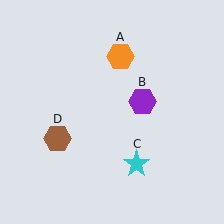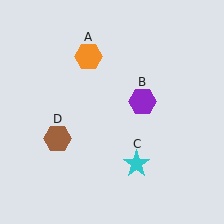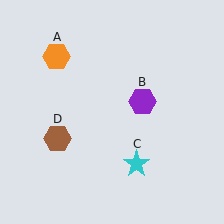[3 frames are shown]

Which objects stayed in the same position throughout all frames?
Purple hexagon (object B) and cyan star (object C) and brown hexagon (object D) remained stationary.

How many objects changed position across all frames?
1 object changed position: orange hexagon (object A).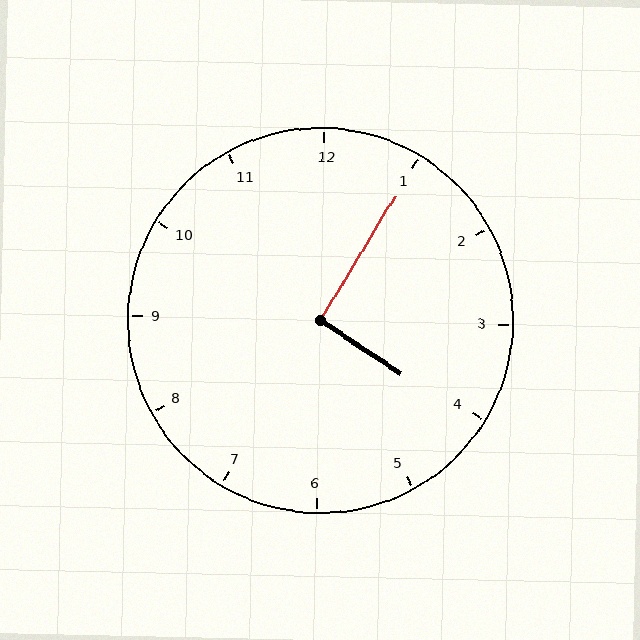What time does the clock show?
4:05.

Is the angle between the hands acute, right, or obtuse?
It is right.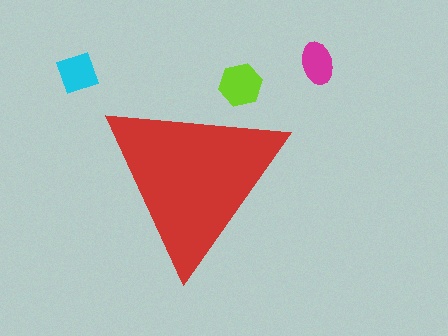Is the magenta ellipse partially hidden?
No, the magenta ellipse is fully visible.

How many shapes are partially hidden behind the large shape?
1 shape is partially hidden.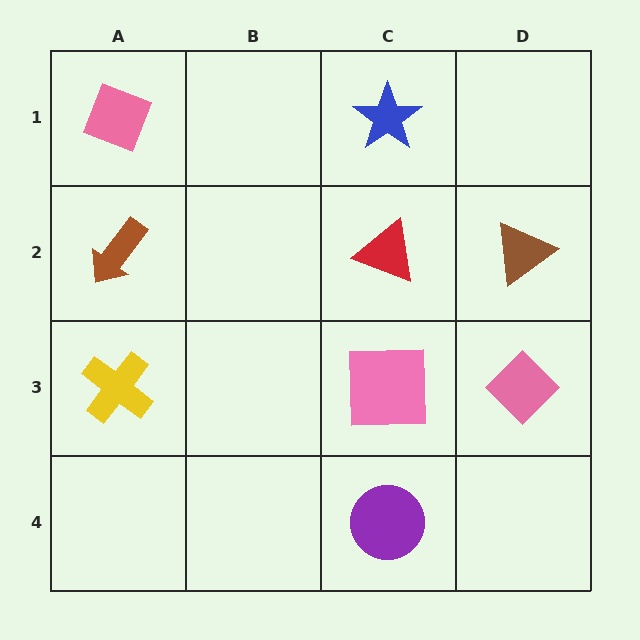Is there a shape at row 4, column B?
No, that cell is empty.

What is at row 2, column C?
A red triangle.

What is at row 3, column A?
A yellow cross.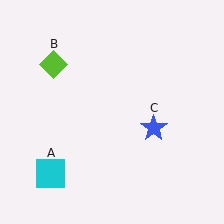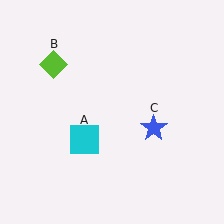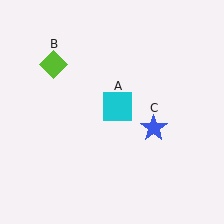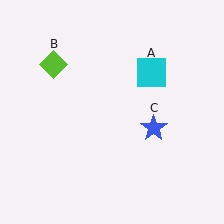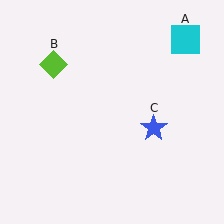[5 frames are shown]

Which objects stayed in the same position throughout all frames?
Lime diamond (object B) and blue star (object C) remained stationary.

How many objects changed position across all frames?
1 object changed position: cyan square (object A).